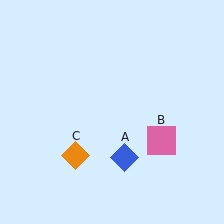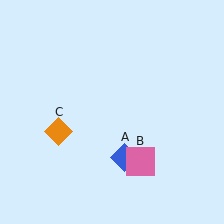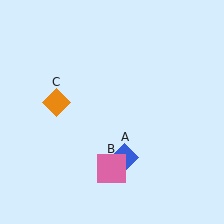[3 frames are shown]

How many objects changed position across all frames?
2 objects changed position: pink square (object B), orange diamond (object C).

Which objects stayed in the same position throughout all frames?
Blue diamond (object A) remained stationary.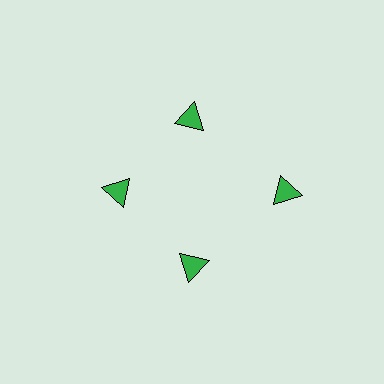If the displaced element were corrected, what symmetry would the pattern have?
It would have 4-fold rotational symmetry — the pattern would map onto itself every 90 degrees.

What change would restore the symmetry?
The symmetry would be restored by moving it inward, back onto the ring so that all 4 triangles sit at equal angles and equal distance from the center.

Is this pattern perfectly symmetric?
No. The 4 green triangles are arranged in a ring, but one element near the 3 o'clock position is pushed outward from the center, breaking the 4-fold rotational symmetry.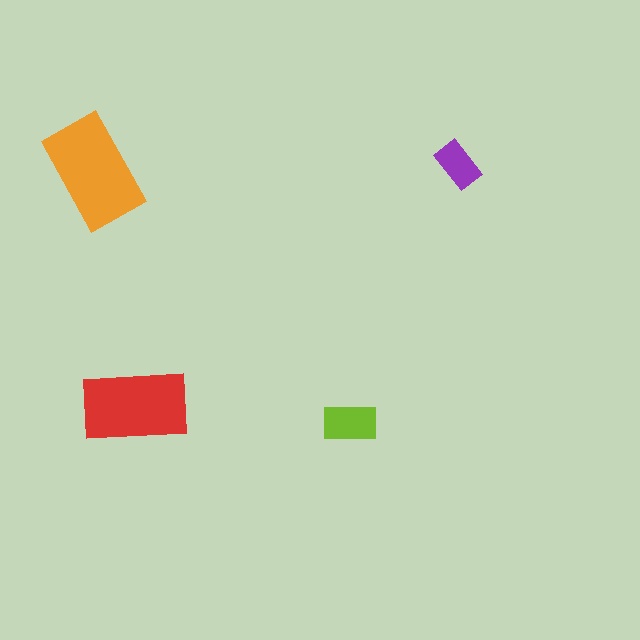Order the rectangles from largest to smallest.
the orange one, the red one, the lime one, the purple one.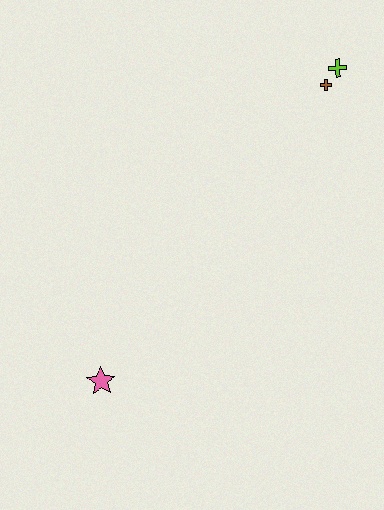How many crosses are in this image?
There are 2 crosses.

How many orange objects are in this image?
There are no orange objects.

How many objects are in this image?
There are 3 objects.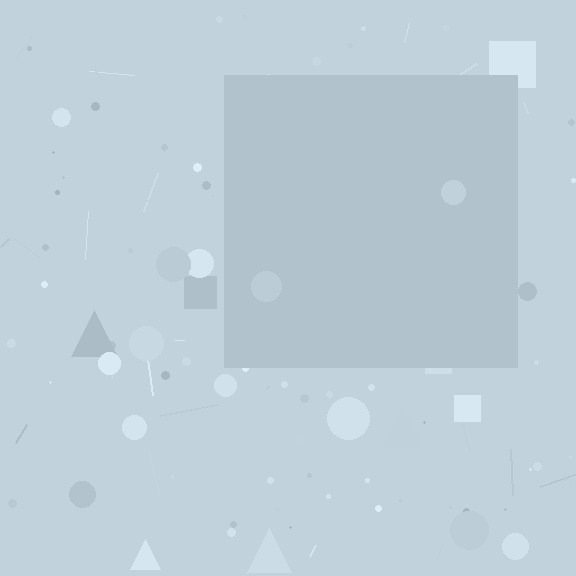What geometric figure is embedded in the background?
A square is embedded in the background.